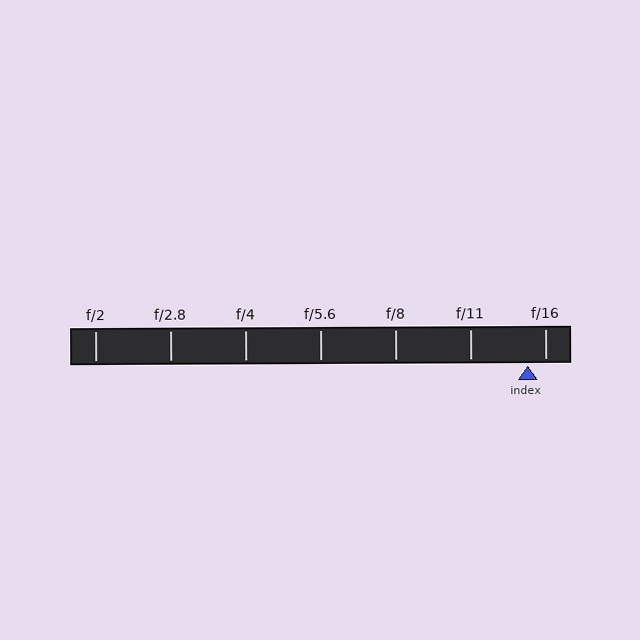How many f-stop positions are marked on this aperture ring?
There are 7 f-stop positions marked.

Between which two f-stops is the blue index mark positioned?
The index mark is between f/11 and f/16.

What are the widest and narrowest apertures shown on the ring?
The widest aperture shown is f/2 and the narrowest is f/16.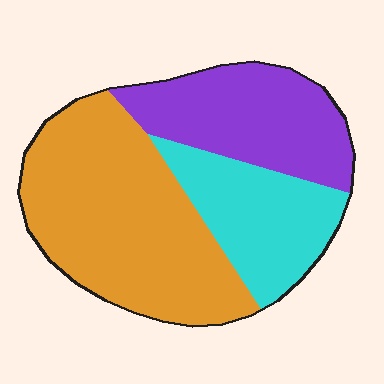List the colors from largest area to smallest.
From largest to smallest: orange, purple, cyan.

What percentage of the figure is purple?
Purple takes up about one quarter (1/4) of the figure.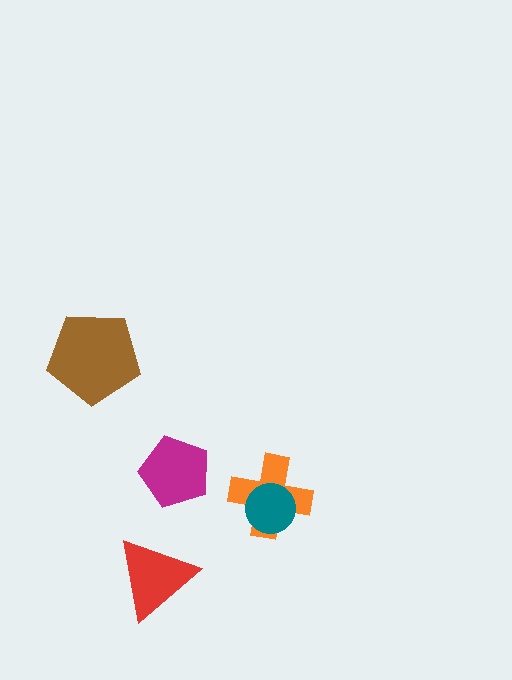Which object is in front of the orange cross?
The teal circle is in front of the orange cross.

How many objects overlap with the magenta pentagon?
0 objects overlap with the magenta pentagon.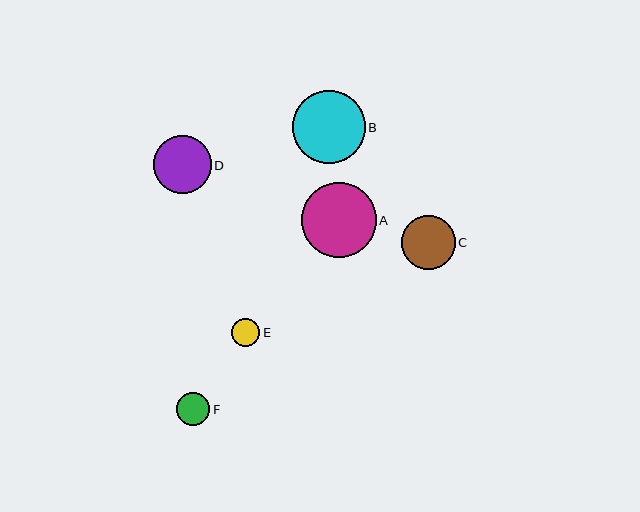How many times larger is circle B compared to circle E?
Circle B is approximately 2.6 times the size of circle E.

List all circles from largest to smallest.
From largest to smallest: A, B, D, C, F, E.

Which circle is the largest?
Circle A is the largest with a size of approximately 74 pixels.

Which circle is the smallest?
Circle E is the smallest with a size of approximately 28 pixels.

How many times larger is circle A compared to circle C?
Circle A is approximately 1.4 times the size of circle C.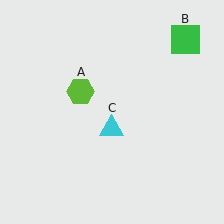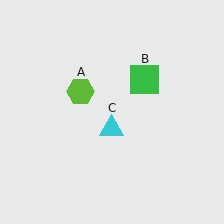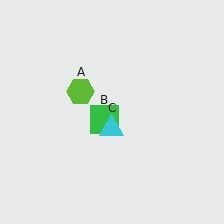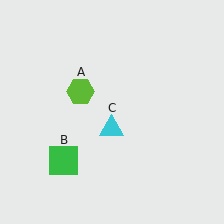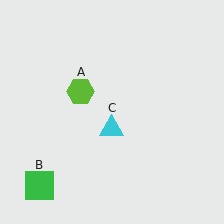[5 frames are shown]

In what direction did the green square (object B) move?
The green square (object B) moved down and to the left.